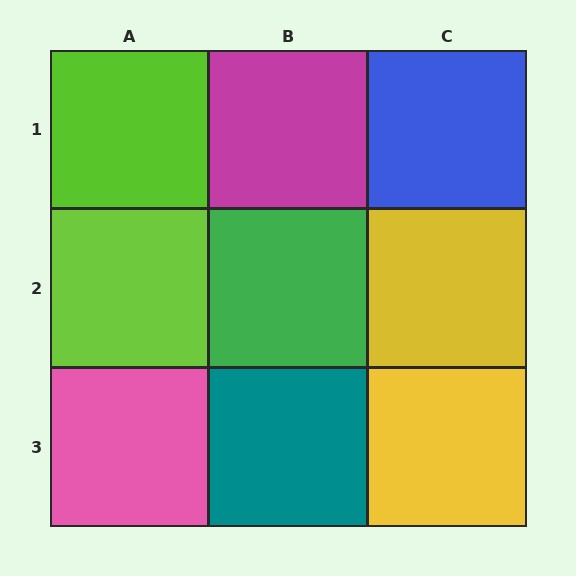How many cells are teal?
1 cell is teal.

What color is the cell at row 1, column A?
Lime.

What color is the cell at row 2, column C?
Yellow.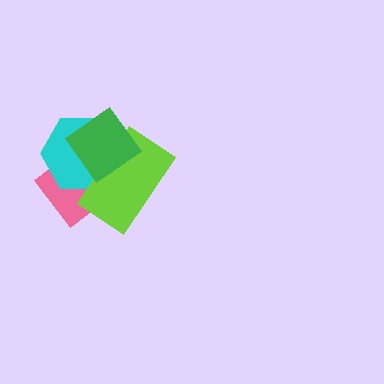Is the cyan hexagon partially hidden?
Yes, it is partially covered by another shape.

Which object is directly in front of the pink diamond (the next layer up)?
The cyan hexagon is directly in front of the pink diamond.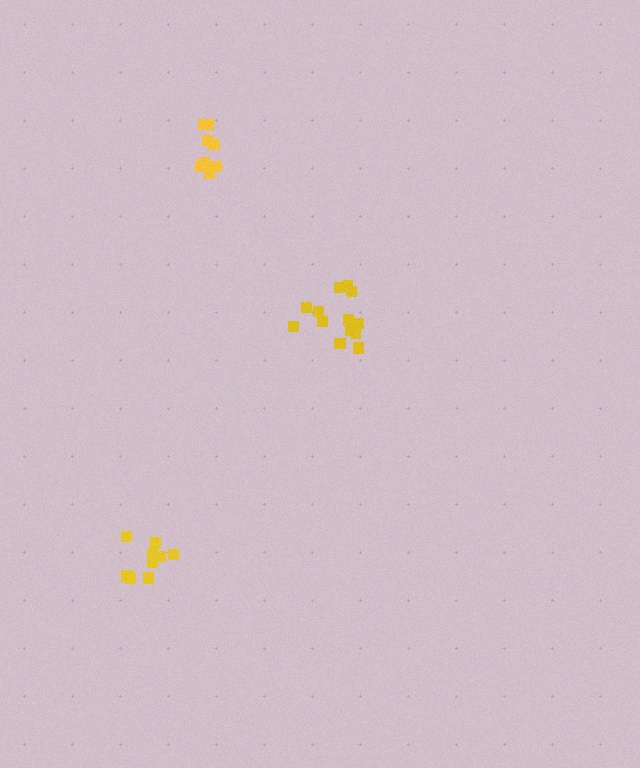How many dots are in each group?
Group 1: 9 dots, Group 2: 13 dots, Group 3: 9 dots (31 total).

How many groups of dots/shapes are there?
There are 3 groups.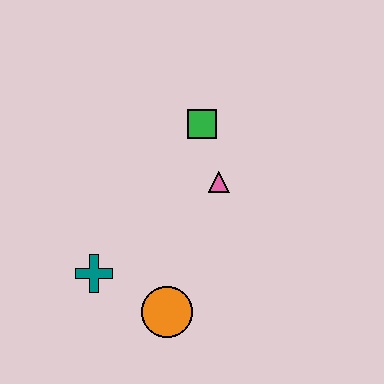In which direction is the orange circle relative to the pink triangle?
The orange circle is below the pink triangle.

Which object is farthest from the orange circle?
The green square is farthest from the orange circle.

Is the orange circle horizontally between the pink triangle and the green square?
No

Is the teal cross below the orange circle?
No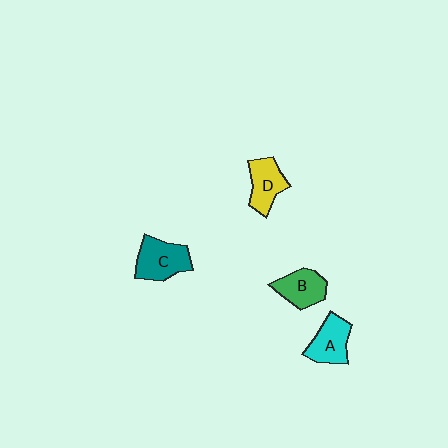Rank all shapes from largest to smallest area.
From largest to smallest: C (teal), A (cyan), D (yellow), B (green).